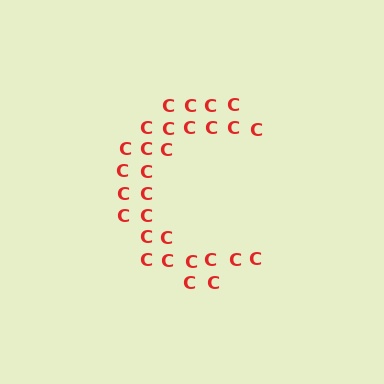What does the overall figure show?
The overall figure shows the letter C.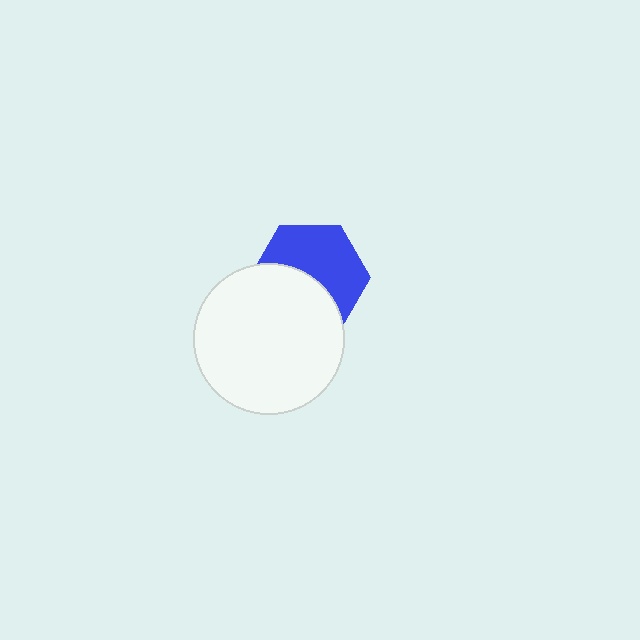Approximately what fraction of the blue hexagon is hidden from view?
Roughly 45% of the blue hexagon is hidden behind the white circle.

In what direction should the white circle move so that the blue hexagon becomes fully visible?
The white circle should move down. That is the shortest direction to clear the overlap and leave the blue hexagon fully visible.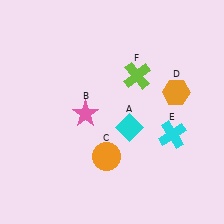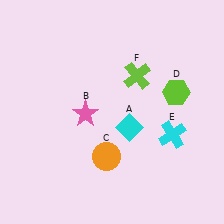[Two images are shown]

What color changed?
The hexagon (D) changed from orange in Image 1 to lime in Image 2.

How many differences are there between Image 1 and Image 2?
There is 1 difference between the two images.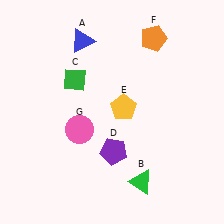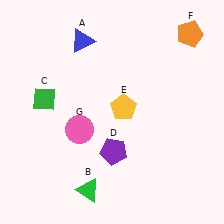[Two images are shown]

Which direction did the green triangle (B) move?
The green triangle (B) moved left.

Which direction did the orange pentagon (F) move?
The orange pentagon (F) moved right.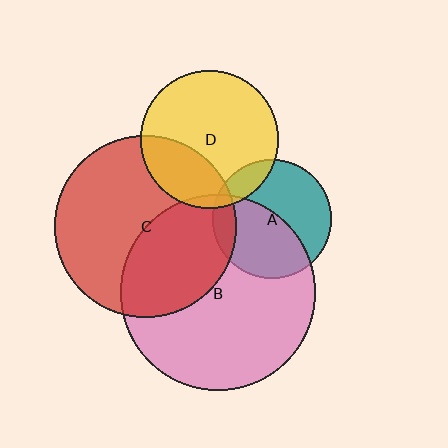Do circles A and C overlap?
Yes.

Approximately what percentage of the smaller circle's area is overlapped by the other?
Approximately 10%.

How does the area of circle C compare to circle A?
Approximately 2.3 times.